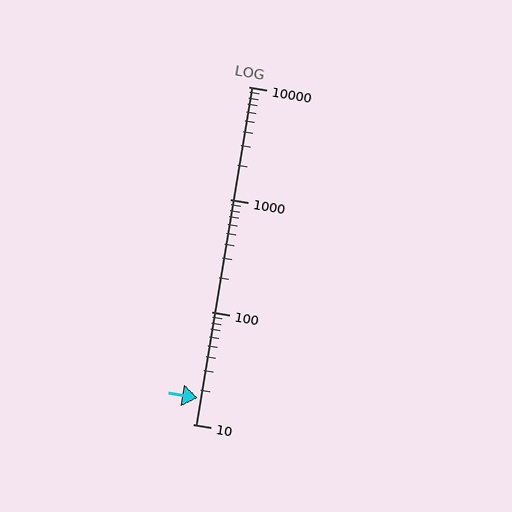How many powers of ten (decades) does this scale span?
The scale spans 3 decades, from 10 to 10000.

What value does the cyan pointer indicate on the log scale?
The pointer indicates approximately 17.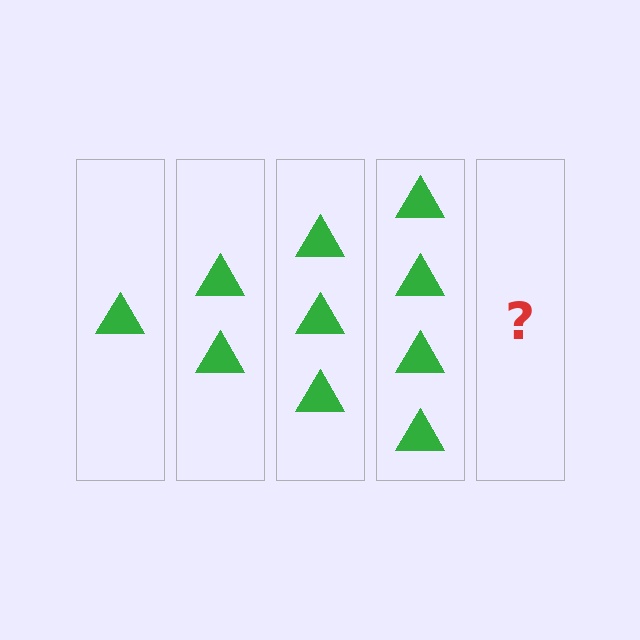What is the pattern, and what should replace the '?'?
The pattern is that each step adds one more triangle. The '?' should be 5 triangles.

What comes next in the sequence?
The next element should be 5 triangles.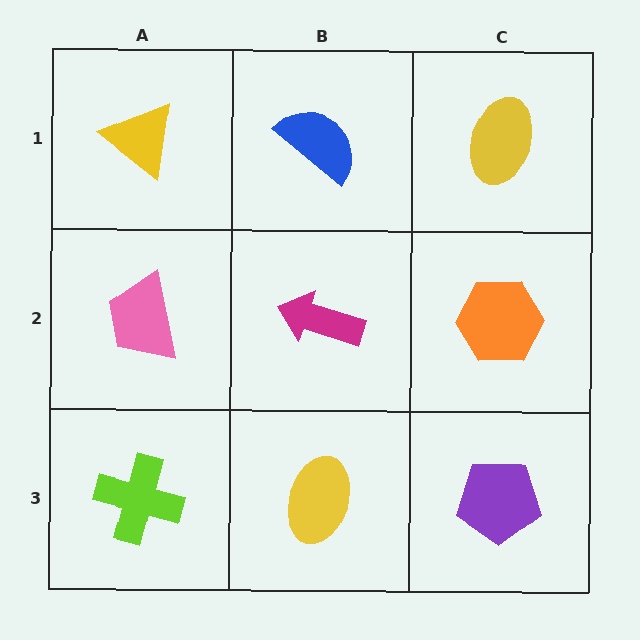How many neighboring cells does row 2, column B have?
4.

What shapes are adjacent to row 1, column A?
A pink trapezoid (row 2, column A), a blue semicircle (row 1, column B).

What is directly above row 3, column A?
A pink trapezoid.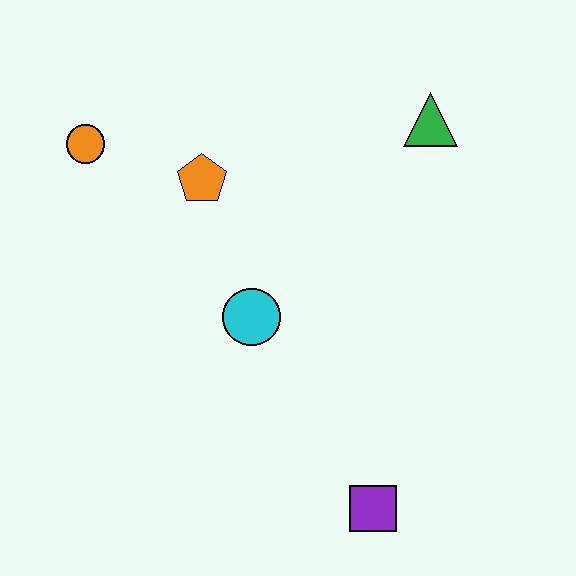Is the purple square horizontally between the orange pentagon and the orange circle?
No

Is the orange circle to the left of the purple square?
Yes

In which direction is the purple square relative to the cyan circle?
The purple square is below the cyan circle.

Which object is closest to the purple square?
The cyan circle is closest to the purple square.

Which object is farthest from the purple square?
The orange circle is farthest from the purple square.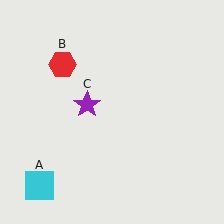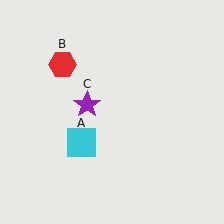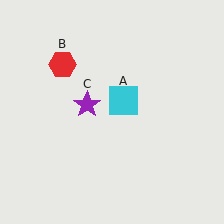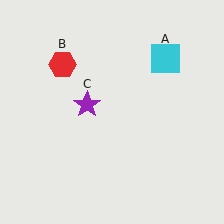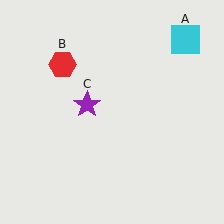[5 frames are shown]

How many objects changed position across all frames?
1 object changed position: cyan square (object A).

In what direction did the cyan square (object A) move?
The cyan square (object A) moved up and to the right.